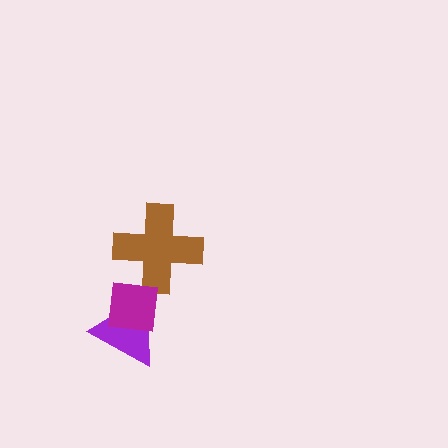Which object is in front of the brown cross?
The magenta square is in front of the brown cross.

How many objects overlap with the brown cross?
1 object overlaps with the brown cross.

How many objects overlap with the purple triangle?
1 object overlaps with the purple triangle.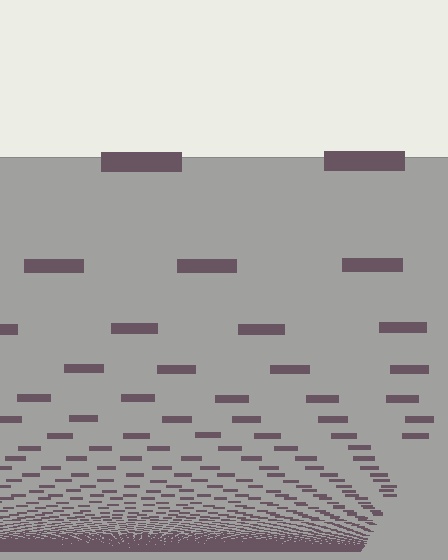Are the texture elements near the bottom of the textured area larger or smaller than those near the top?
Smaller. The gradient is inverted — elements near the bottom are smaller and denser.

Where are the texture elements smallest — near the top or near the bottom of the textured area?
Near the bottom.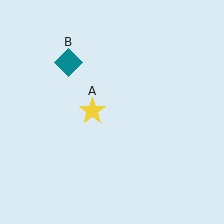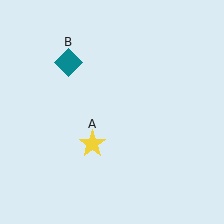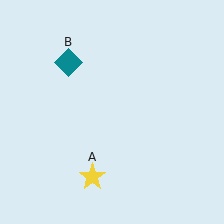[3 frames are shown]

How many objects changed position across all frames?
1 object changed position: yellow star (object A).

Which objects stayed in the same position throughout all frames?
Teal diamond (object B) remained stationary.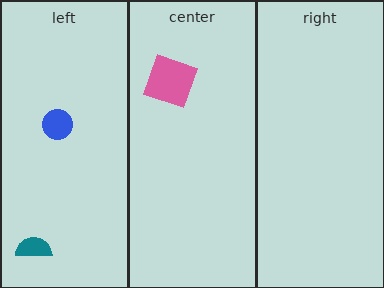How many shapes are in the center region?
1.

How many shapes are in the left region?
2.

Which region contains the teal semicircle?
The left region.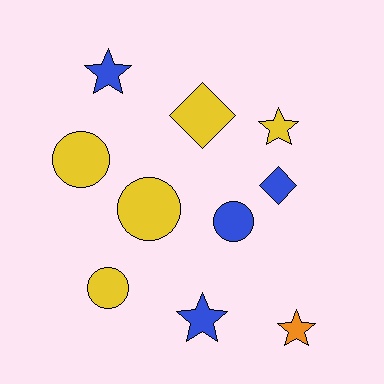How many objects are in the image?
There are 10 objects.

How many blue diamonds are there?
There is 1 blue diamond.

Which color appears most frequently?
Yellow, with 5 objects.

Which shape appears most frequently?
Star, with 4 objects.